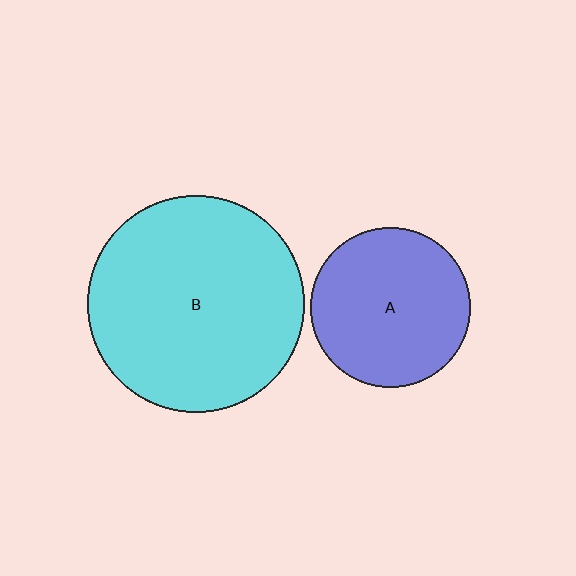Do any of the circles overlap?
No, none of the circles overlap.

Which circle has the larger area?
Circle B (cyan).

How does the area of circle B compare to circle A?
Approximately 1.8 times.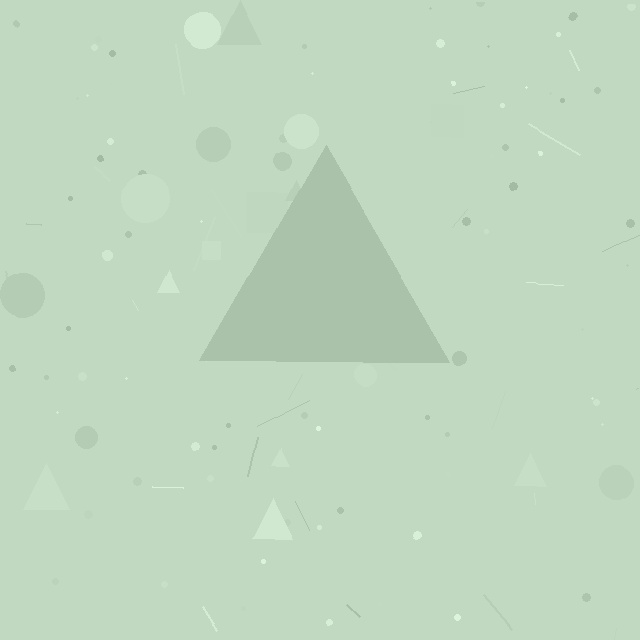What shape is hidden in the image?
A triangle is hidden in the image.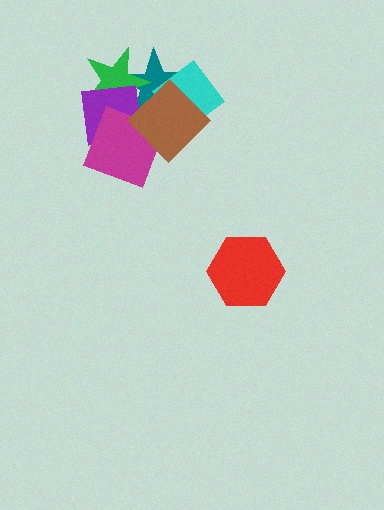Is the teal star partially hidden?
Yes, it is partially covered by another shape.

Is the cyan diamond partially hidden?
Yes, it is partially covered by another shape.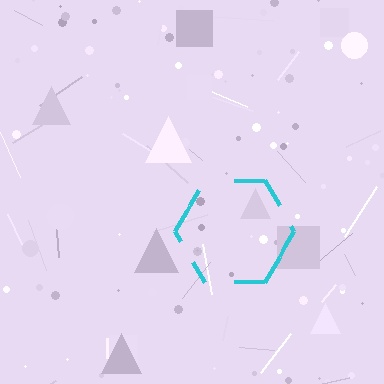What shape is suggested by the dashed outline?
The dashed outline suggests a hexagon.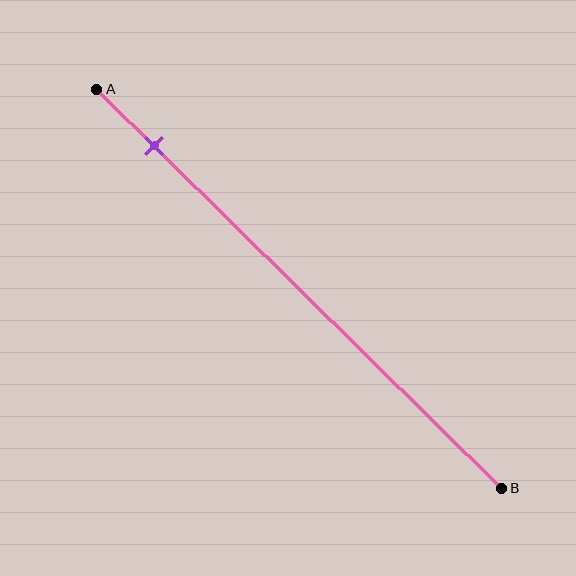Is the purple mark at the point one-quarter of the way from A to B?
No, the mark is at about 15% from A, not at the 25% one-quarter point.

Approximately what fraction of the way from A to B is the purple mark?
The purple mark is approximately 15% of the way from A to B.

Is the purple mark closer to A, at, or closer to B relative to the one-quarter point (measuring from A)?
The purple mark is closer to point A than the one-quarter point of segment AB.